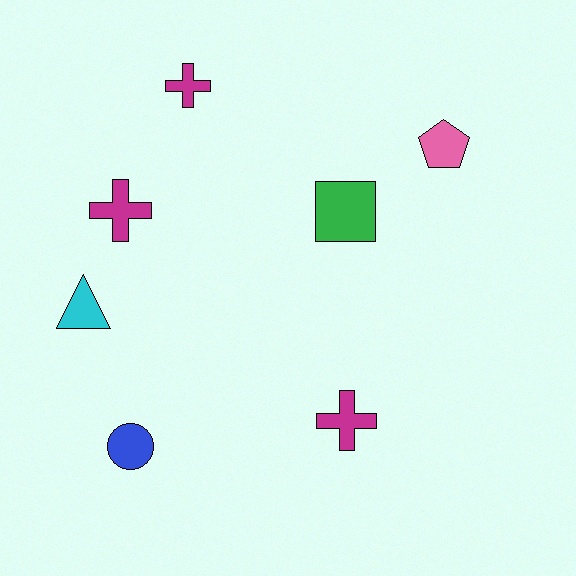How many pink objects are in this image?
There is 1 pink object.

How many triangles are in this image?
There is 1 triangle.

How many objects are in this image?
There are 7 objects.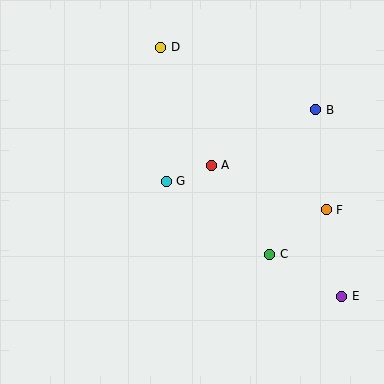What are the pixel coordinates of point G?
Point G is at (166, 181).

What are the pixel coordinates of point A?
Point A is at (211, 165).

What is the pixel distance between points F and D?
The distance between F and D is 232 pixels.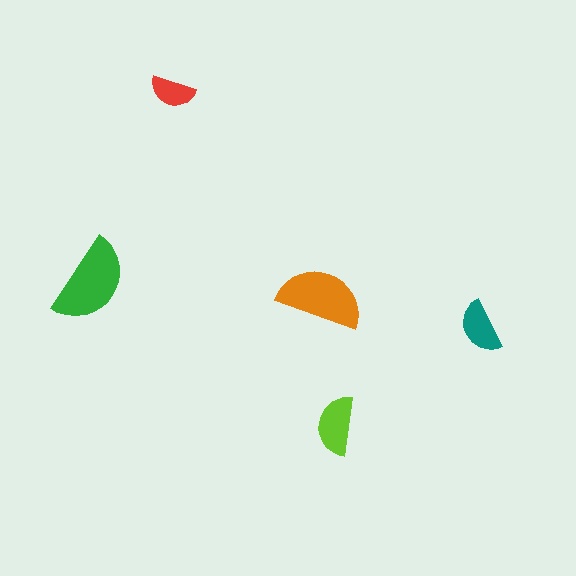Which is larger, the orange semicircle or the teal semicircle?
The orange one.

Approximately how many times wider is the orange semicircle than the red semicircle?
About 2 times wider.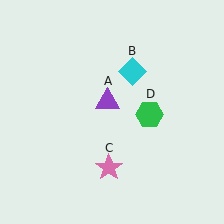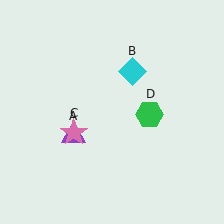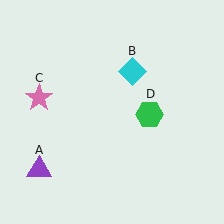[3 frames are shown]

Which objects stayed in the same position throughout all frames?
Cyan diamond (object B) and green hexagon (object D) remained stationary.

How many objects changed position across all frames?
2 objects changed position: purple triangle (object A), pink star (object C).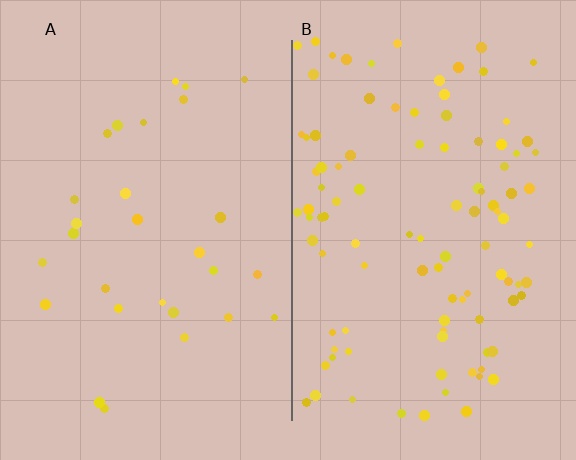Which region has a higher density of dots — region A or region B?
B (the right).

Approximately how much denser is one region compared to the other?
Approximately 3.6× — region B over region A.